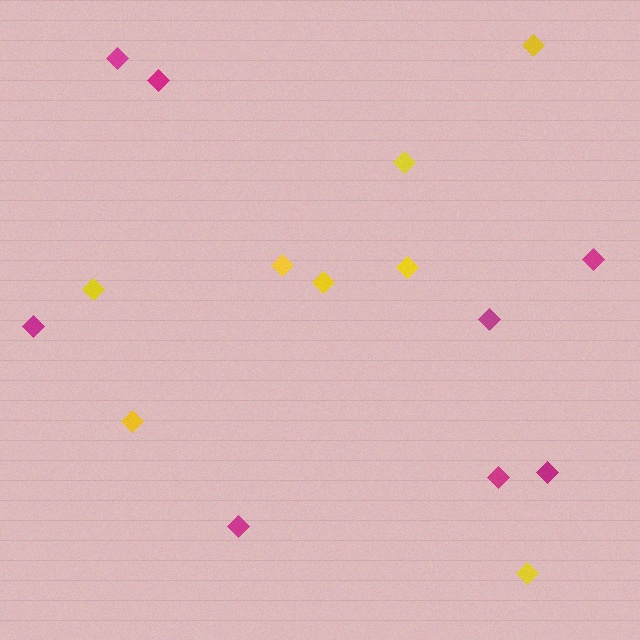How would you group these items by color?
There are 2 groups: one group of yellow diamonds (8) and one group of magenta diamonds (8).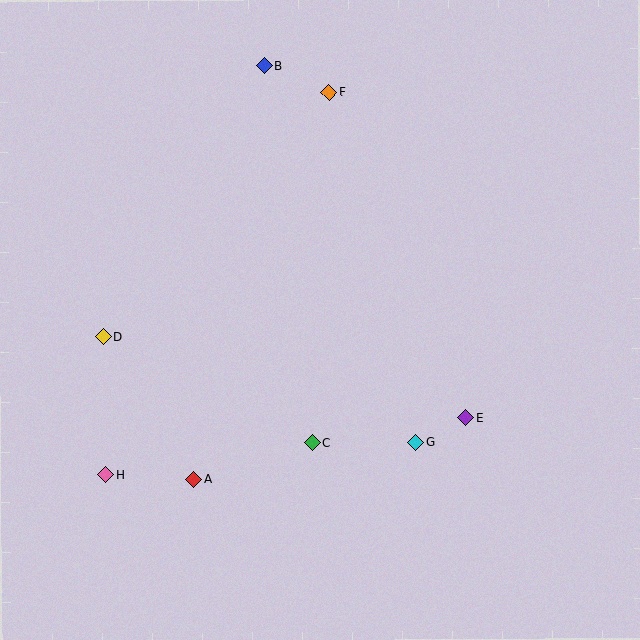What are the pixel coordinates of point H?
Point H is at (106, 475).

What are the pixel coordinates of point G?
Point G is at (415, 443).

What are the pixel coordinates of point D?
Point D is at (103, 337).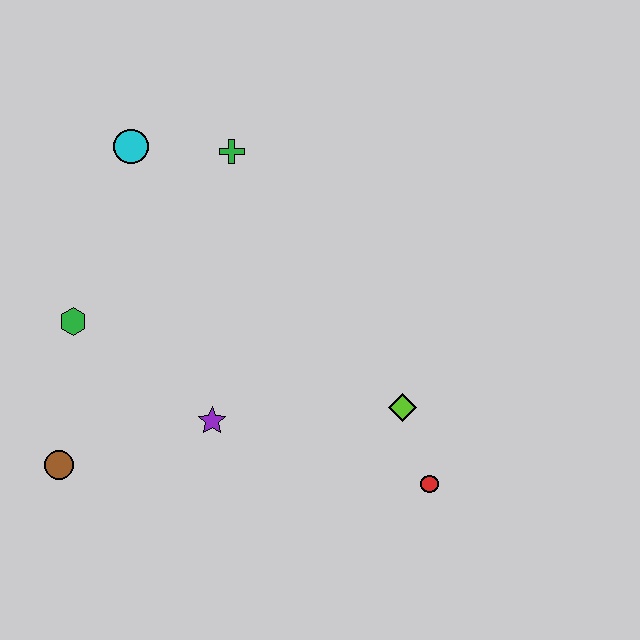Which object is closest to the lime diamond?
The red circle is closest to the lime diamond.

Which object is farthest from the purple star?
The cyan circle is farthest from the purple star.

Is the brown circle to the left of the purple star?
Yes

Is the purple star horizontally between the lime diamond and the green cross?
No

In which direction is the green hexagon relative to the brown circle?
The green hexagon is above the brown circle.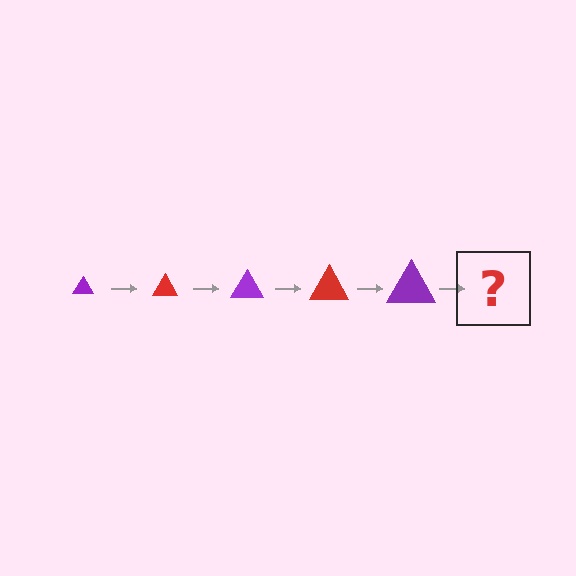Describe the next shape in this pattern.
It should be a red triangle, larger than the previous one.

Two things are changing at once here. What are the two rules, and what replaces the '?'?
The two rules are that the triangle grows larger each step and the color cycles through purple and red. The '?' should be a red triangle, larger than the previous one.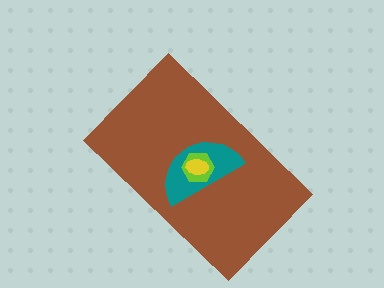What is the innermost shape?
The yellow ellipse.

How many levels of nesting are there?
4.